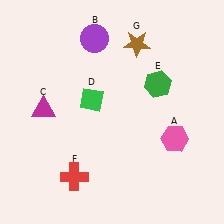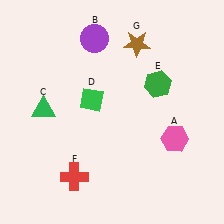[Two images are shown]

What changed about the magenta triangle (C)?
In Image 1, C is magenta. In Image 2, it changed to green.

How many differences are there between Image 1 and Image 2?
There is 1 difference between the two images.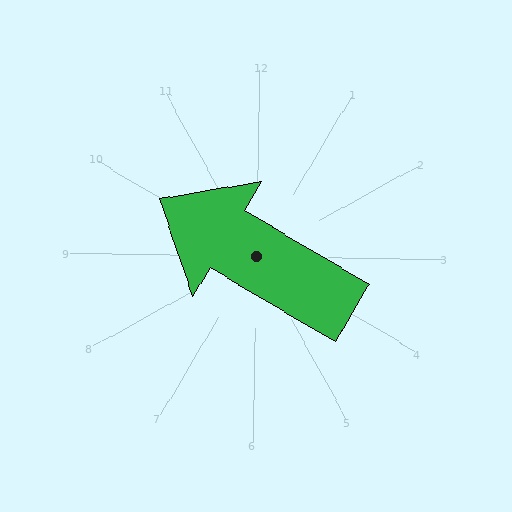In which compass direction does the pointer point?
Northwest.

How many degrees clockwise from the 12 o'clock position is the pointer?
Approximately 300 degrees.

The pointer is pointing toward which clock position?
Roughly 10 o'clock.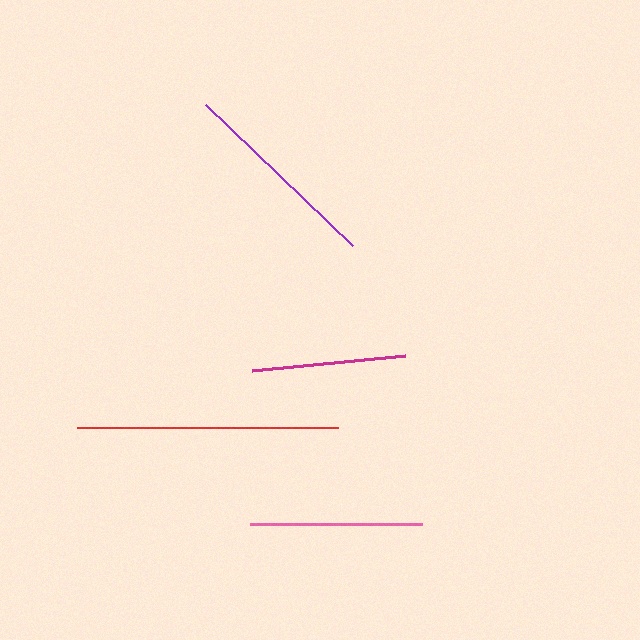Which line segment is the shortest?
The magenta line is the shortest at approximately 154 pixels.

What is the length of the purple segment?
The purple segment is approximately 203 pixels long.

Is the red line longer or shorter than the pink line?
The red line is longer than the pink line.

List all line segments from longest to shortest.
From longest to shortest: red, purple, pink, magenta.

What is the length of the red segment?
The red segment is approximately 261 pixels long.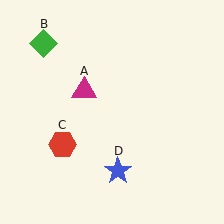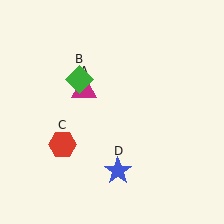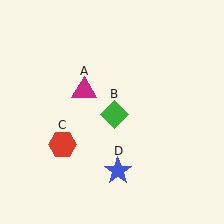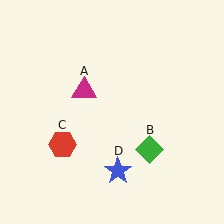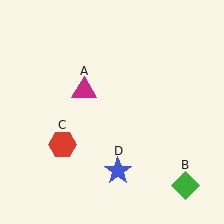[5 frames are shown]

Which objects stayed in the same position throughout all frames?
Magenta triangle (object A) and red hexagon (object C) and blue star (object D) remained stationary.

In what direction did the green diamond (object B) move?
The green diamond (object B) moved down and to the right.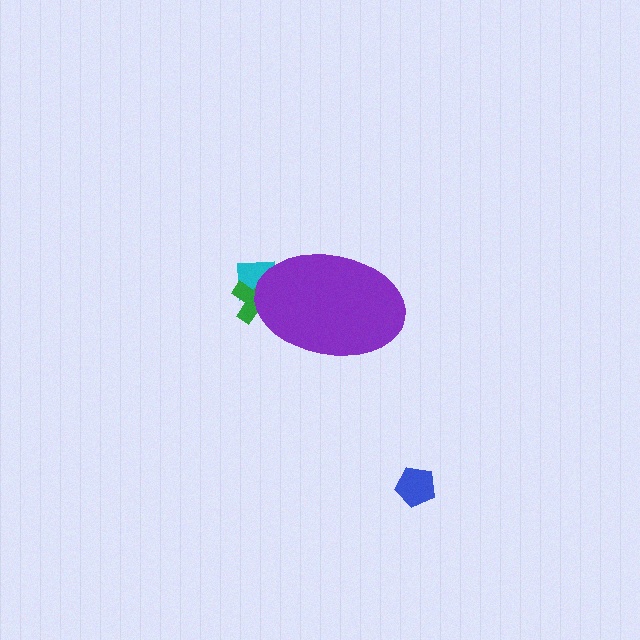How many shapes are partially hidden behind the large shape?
2 shapes are partially hidden.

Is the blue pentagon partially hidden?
No, the blue pentagon is fully visible.